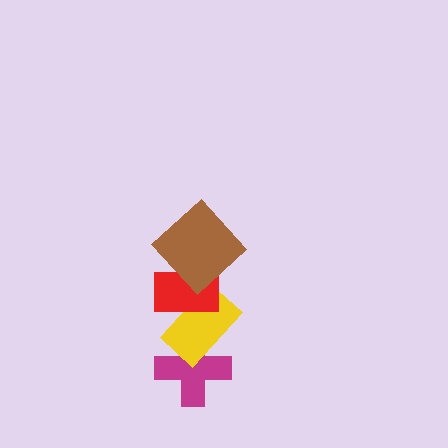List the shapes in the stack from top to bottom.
From top to bottom: the brown diamond, the red rectangle, the yellow rectangle, the magenta cross.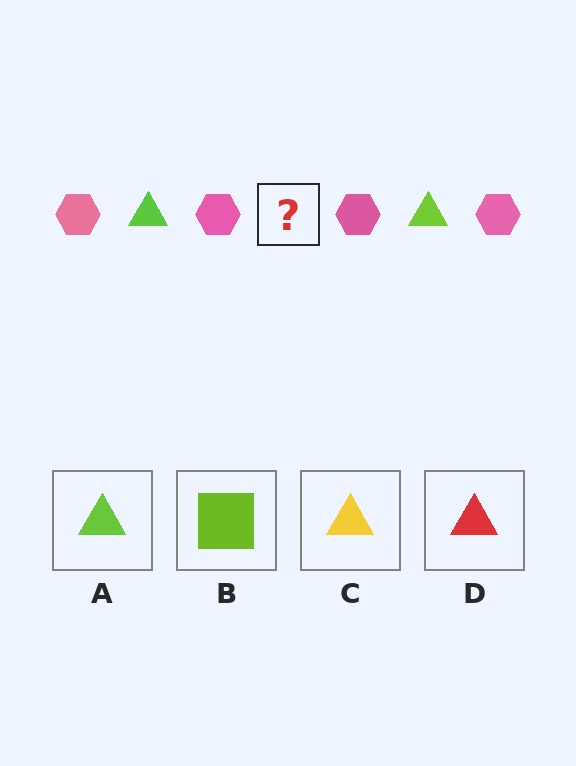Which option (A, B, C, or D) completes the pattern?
A.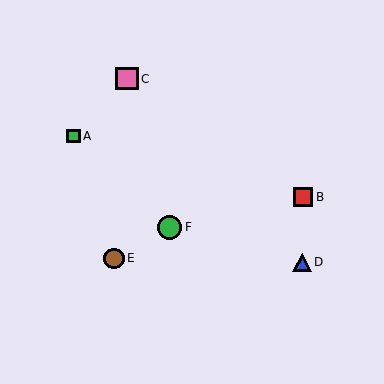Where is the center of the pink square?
The center of the pink square is at (127, 79).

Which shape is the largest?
The green circle (labeled F) is the largest.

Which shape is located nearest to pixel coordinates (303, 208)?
The red square (labeled B) at (303, 197) is nearest to that location.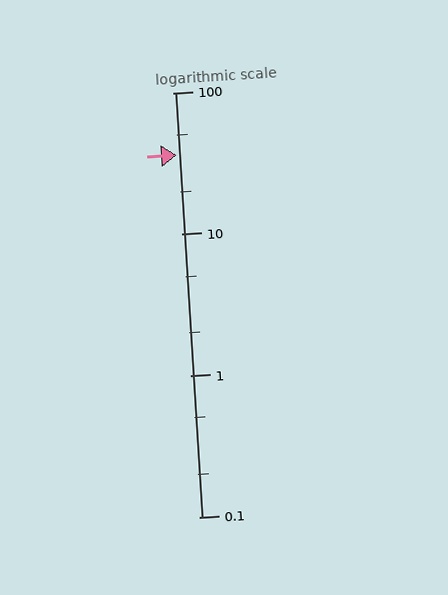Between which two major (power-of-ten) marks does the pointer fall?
The pointer is between 10 and 100.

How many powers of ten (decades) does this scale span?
The scale spans 3 decades, from 0.1 to 100.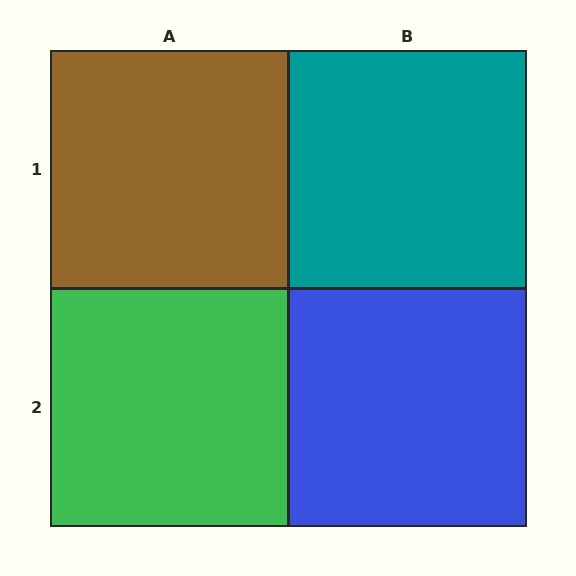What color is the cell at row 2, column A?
Green.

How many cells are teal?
1 cell is teal.